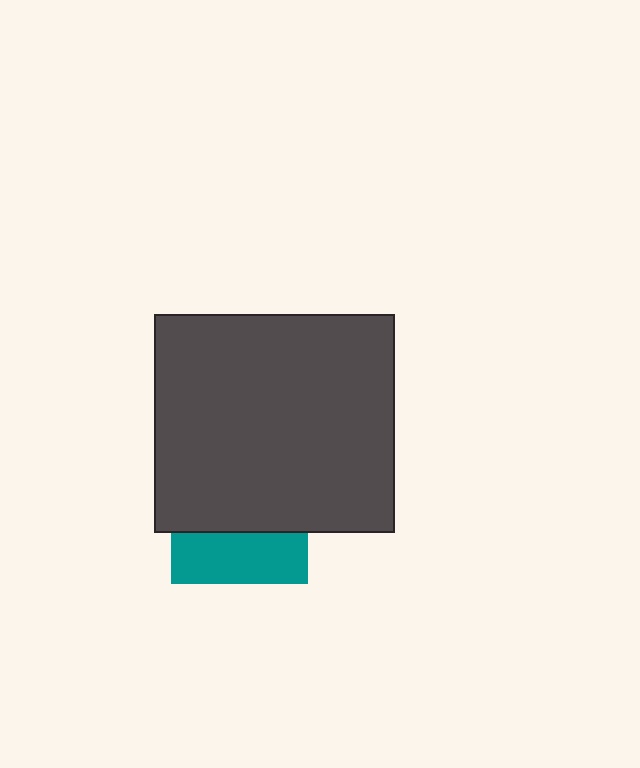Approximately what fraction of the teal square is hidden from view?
Roughly 63% of the teal square is hidden behind the dark gray rectangle.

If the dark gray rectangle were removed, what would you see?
You would see the complete teal square.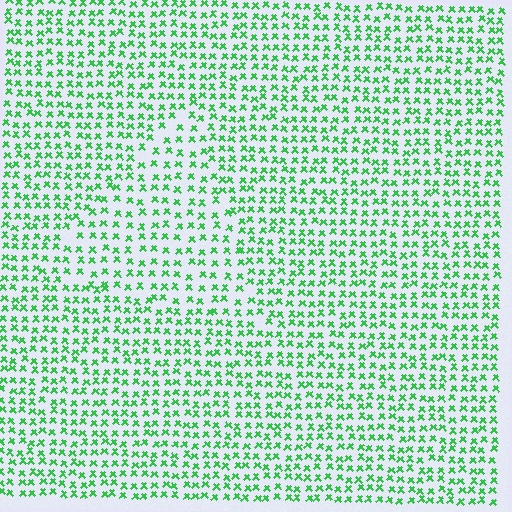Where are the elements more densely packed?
The elements are more densely packed outside the triangle boundary.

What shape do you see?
I see a triangle.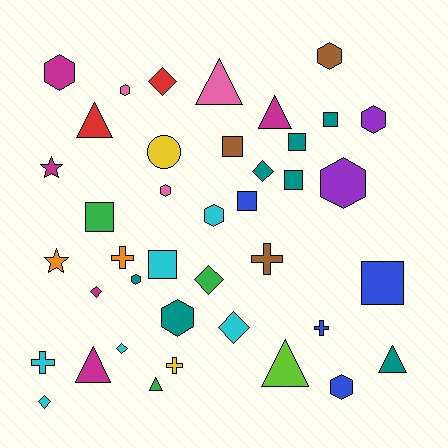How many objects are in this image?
There are 40 objects.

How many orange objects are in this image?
There are 2 orange objects.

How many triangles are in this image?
There are 7 triangles.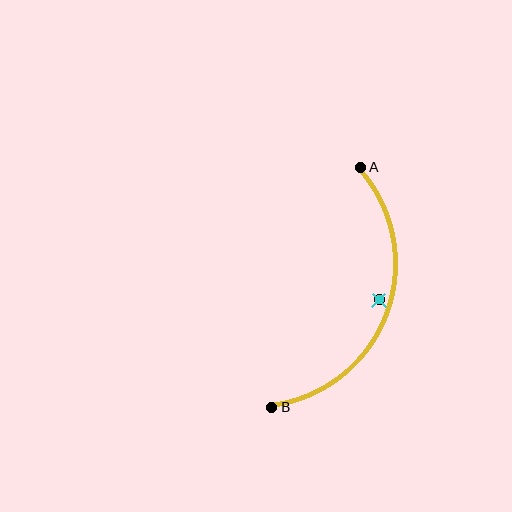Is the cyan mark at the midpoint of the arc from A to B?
No — the cyan mark does not lie on the arc at all. It sits slightly inside the curve.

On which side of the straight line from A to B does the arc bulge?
The arc bulges to the right of the straight line connecting A and B.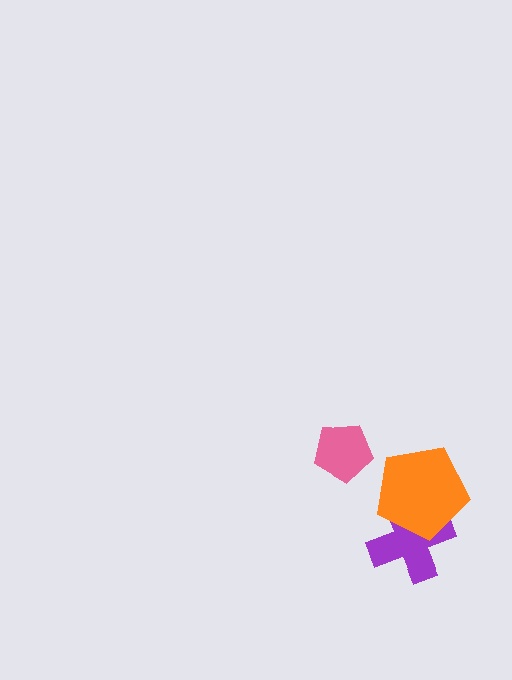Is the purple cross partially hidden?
Yes, it is partially covered by another shape.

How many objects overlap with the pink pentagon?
0 objects overlap with the pink pentagon.